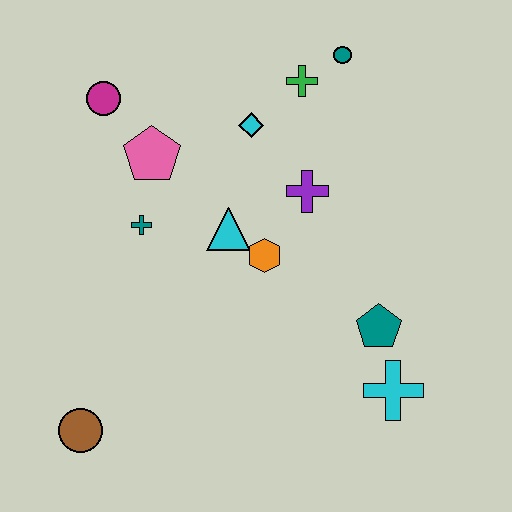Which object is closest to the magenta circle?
The pink pentagon is closest to the magenta circle.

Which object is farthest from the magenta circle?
The cyan cross is farthest from the magenta circle.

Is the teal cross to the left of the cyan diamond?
Yes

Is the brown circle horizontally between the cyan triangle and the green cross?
No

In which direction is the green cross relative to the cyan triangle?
The green cross is above the cyan triangle.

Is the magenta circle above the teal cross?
Yes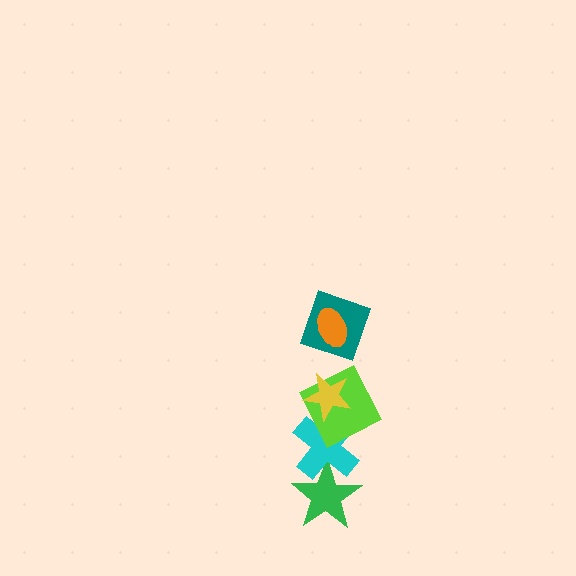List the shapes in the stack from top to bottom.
From top to bottom: the orange ellipse, the teal square, the yellow star, the lime square, the cyan cross, the green star.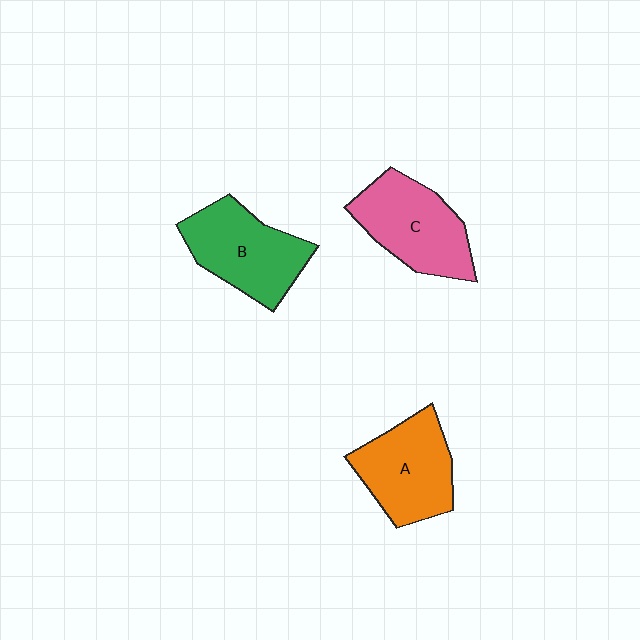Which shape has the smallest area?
Shape A (orange).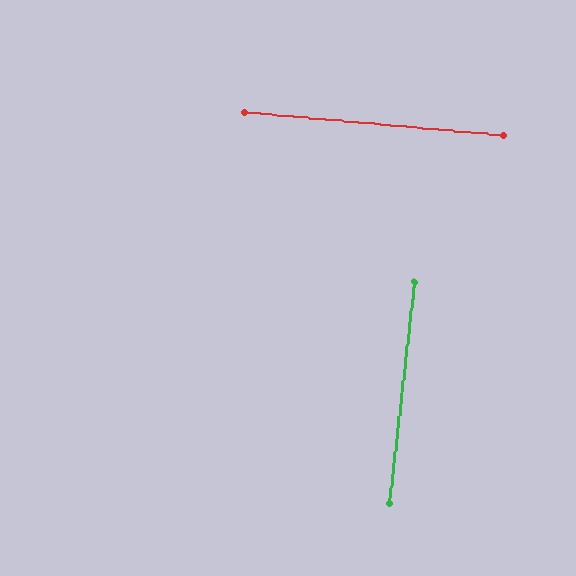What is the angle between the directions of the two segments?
Approximately 89 degrees.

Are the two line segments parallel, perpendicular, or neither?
Perpendicular — they meet at approximately 89°.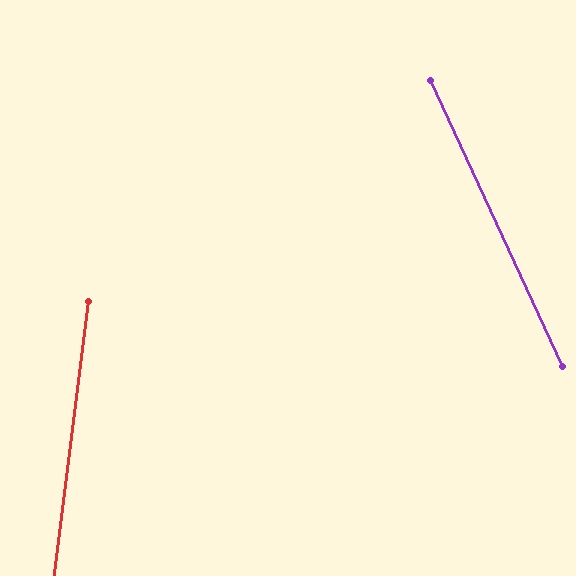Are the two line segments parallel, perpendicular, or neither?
Neither parallel nor perpendicular — they differ by about 32°.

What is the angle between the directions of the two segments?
Approximately 32 degrees.